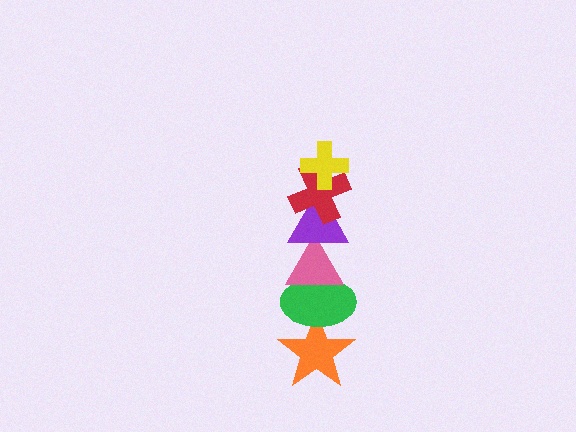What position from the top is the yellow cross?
The yellow cross is 1st from the top.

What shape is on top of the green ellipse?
The pink triangle is on top of the green ellipse.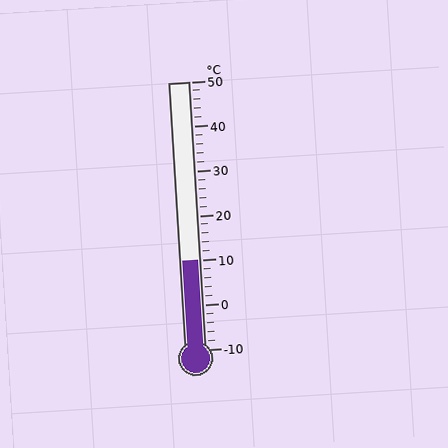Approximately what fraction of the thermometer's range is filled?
The thermometer is filled to approximately 35% of its range.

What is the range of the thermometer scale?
The thermometer scale ranges from -10°C to 50°C.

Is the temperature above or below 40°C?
The temperature is below 40°C.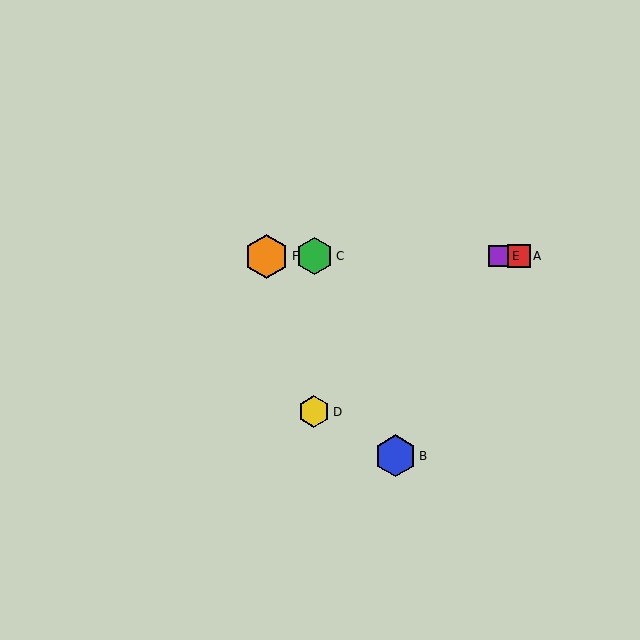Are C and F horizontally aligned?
Yes, both are at y≈256.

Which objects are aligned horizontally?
Objects A, C, E, F are aligned horizontally.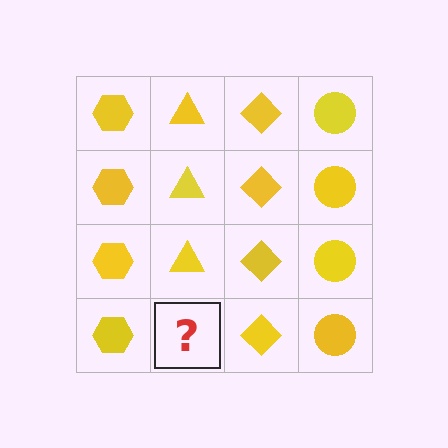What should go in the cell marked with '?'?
The missing cell should contain a yellow triangle.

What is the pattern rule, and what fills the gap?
The rule is that each column has a consistent shape. The gap should be filled with a yellow triangle.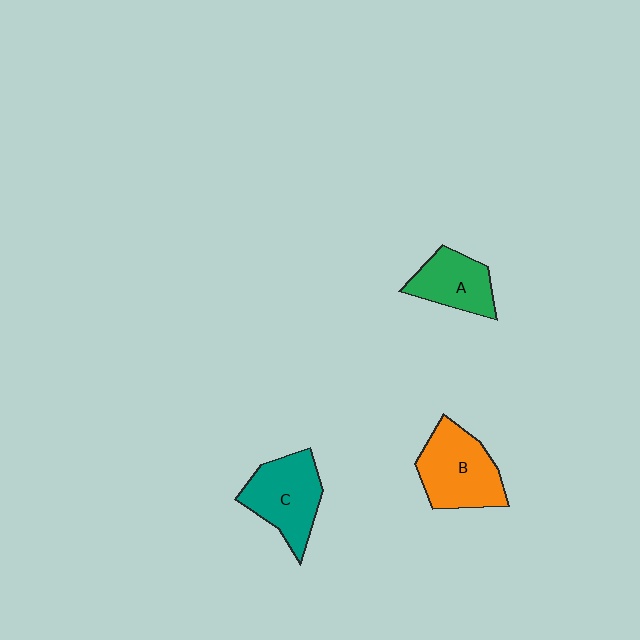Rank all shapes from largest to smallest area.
From largest to smallest: B (orange), C (teal), A (green).